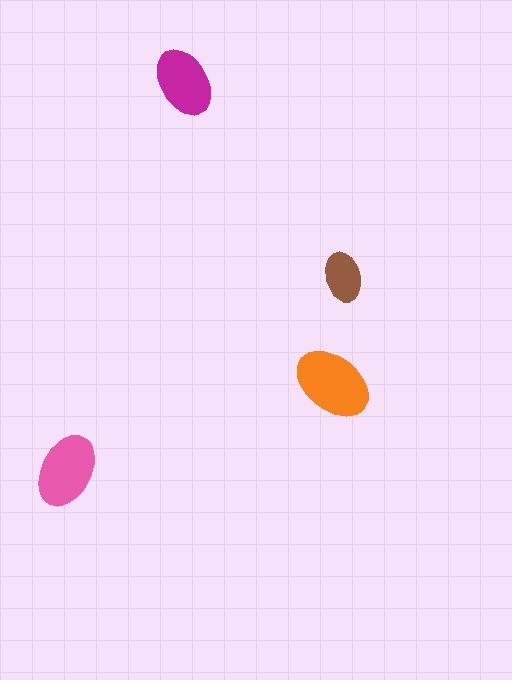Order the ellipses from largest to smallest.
the orange one, the pink one, the magenta one, the brown one.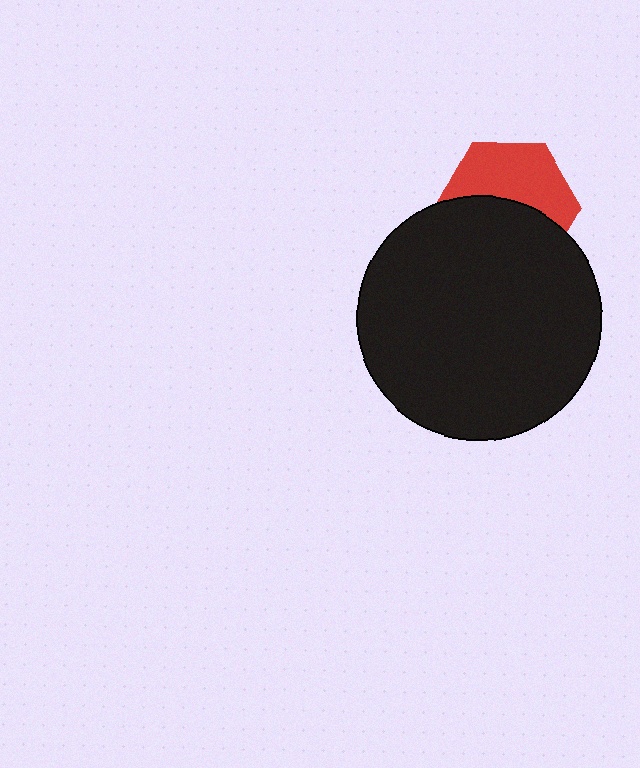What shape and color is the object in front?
The object in front is a black circle.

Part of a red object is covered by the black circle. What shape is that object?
It is a hexagon.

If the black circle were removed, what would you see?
You would see the complete red hexagon.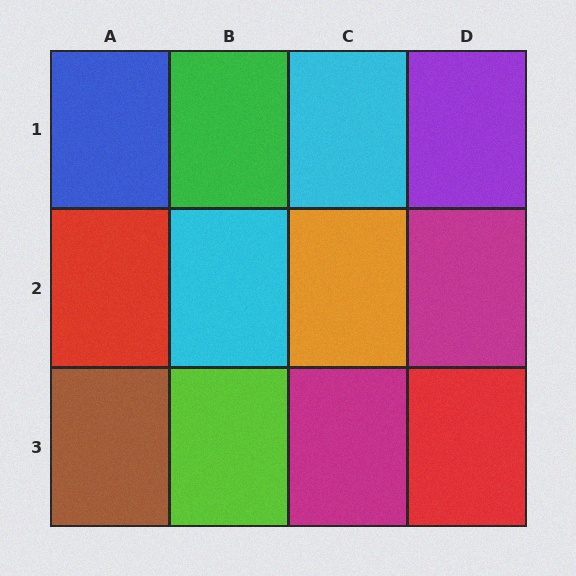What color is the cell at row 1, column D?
Purple.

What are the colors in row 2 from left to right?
Red, cyan, orange, magenta.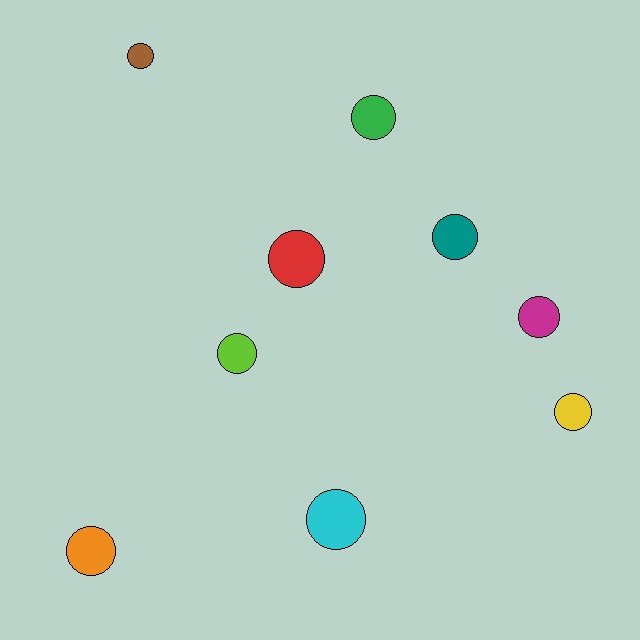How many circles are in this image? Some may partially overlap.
There are 9 circles.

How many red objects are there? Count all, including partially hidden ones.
There is 1 red object.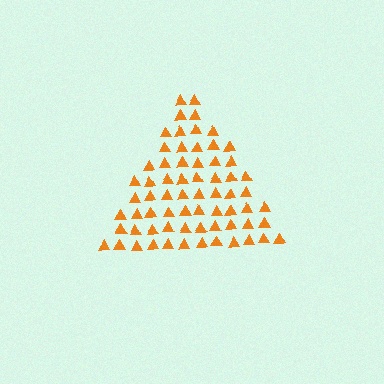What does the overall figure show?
The overall figure shows a triangle.